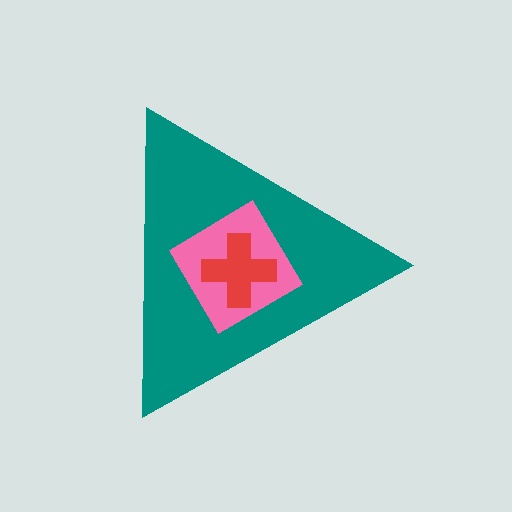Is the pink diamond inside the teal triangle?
Yes.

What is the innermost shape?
The red cross.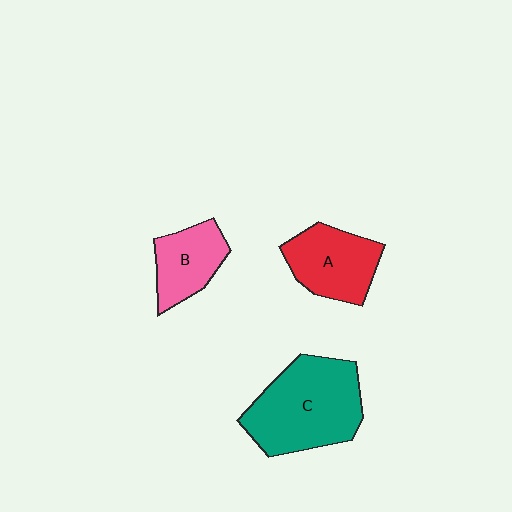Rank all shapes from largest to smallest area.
From largest to smallest: C (teal), A (red), B (pink).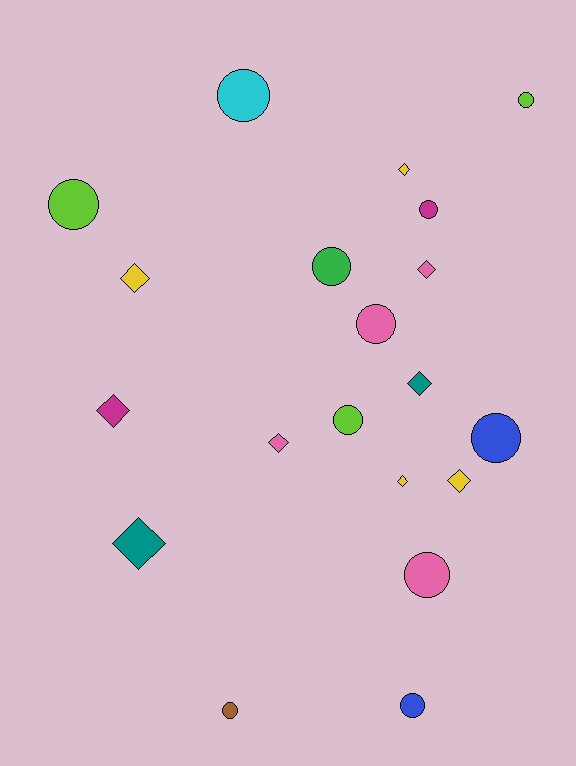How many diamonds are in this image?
There are 9 diamonds.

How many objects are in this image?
There are 20 objects.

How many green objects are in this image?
There is 1 green object.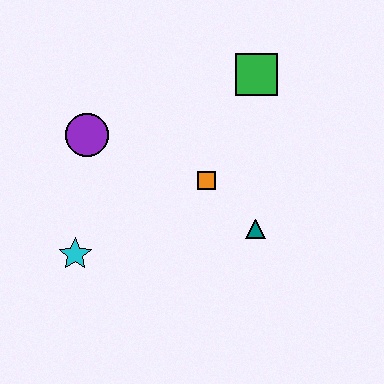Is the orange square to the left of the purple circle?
No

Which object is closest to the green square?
The orange square is closest to the green square.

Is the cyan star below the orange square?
Yes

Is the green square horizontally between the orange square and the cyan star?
No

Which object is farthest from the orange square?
The cyan star is farthest from the orange square.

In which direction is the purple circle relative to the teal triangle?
The purple circle is to the left of the teal triangle.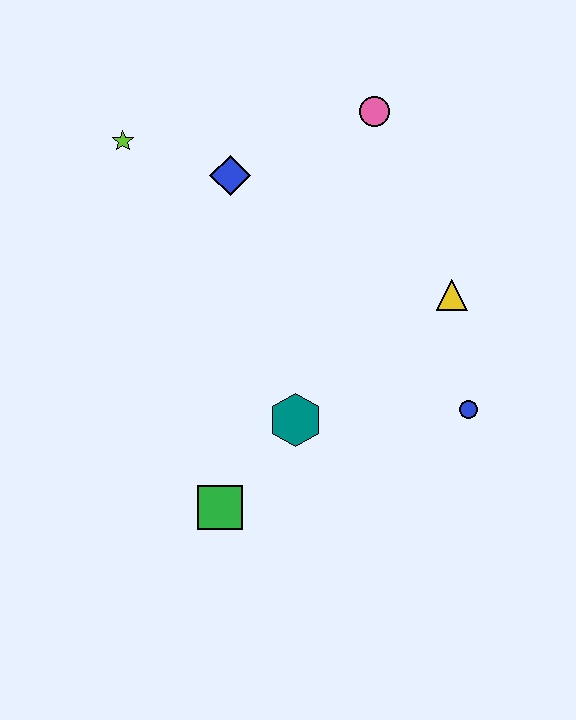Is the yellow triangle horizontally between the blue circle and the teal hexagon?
Yes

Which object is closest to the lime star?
The blue diamond is closest to the lime star.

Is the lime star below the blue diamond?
No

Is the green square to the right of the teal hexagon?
No